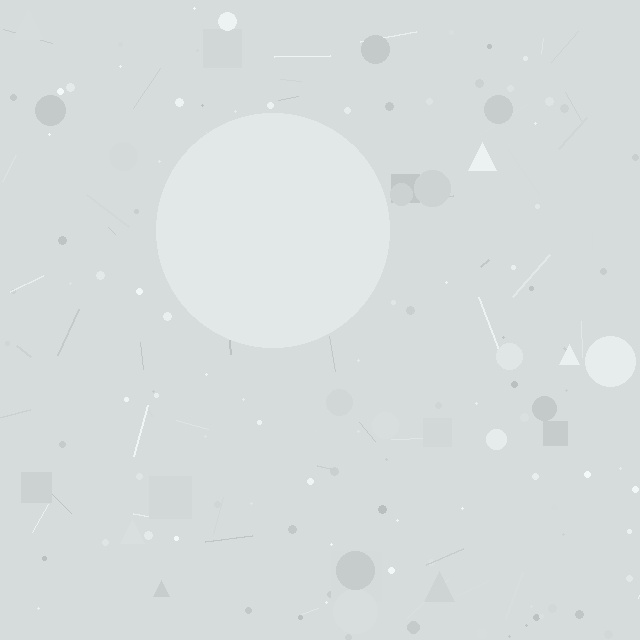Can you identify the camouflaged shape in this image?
The camouflaged shape is a circle.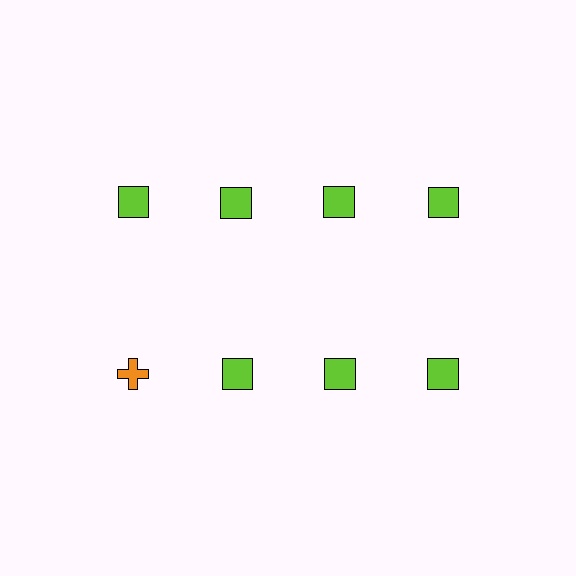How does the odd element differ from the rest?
It differs in both color (orange instead of lime) and shape (cross instead of square).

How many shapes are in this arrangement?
There are 8 shapes arranged in a grid pattern.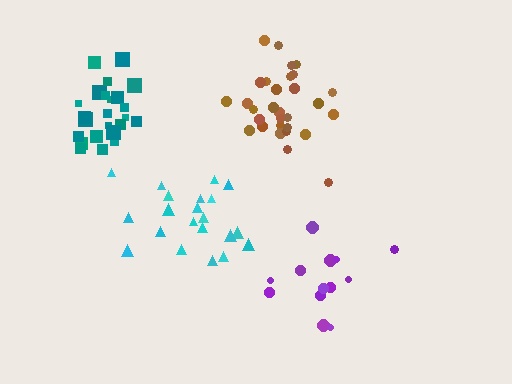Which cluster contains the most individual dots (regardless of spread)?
Brown (30).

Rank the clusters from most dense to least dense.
teal, brown, cyan, purple.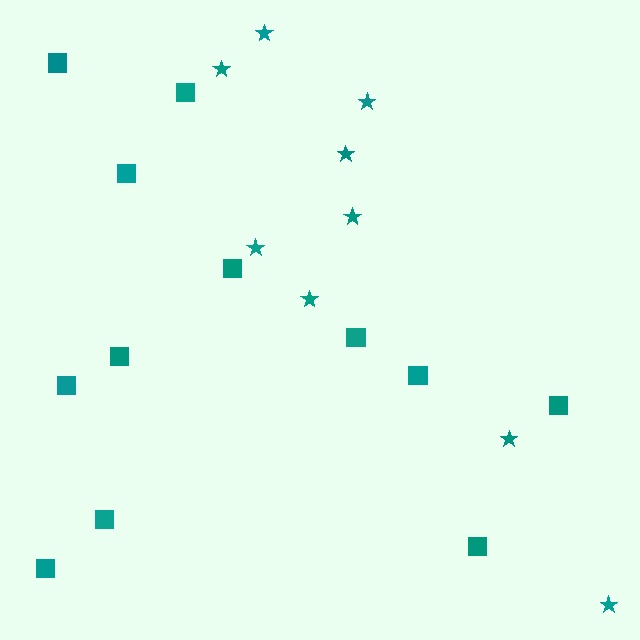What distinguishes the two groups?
There are 2 groups: one group of stars (9) and one group of squares (12).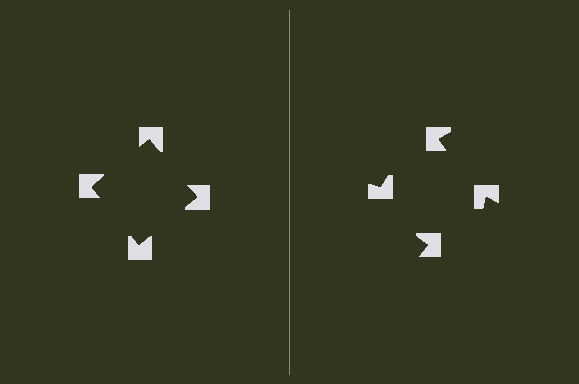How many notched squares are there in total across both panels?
8 — 4 on each side.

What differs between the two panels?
The notched squares are positioned identically on both sides; only the wedge orientations differ. On the left they align to a square; on the right they are misaligned.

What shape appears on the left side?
An illusory square.